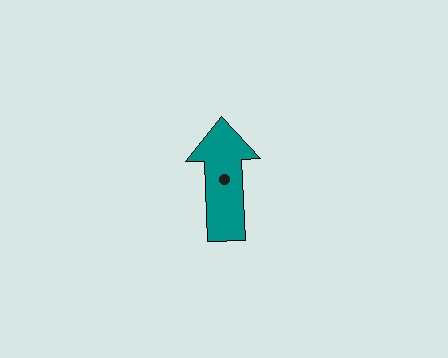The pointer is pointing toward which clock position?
Roughly 12 o'clock.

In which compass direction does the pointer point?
North.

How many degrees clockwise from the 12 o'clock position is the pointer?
Approximately 358 degrees.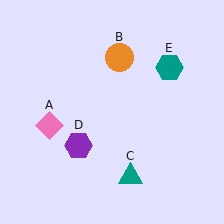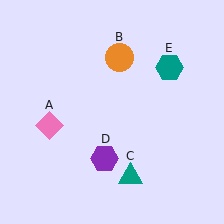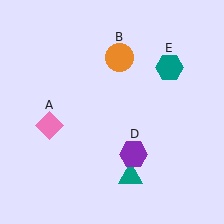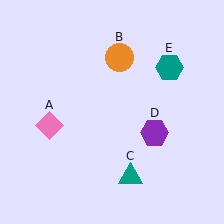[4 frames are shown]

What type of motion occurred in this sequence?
The purple hexagon (object D) rotated counterclockwise around the center of the scene.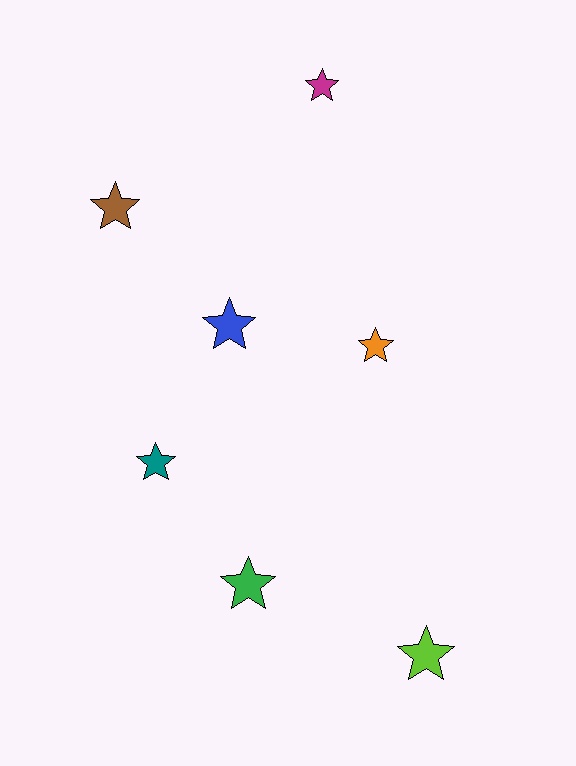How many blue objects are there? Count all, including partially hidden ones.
There is 1 blue object.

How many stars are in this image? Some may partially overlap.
There are 7 stars.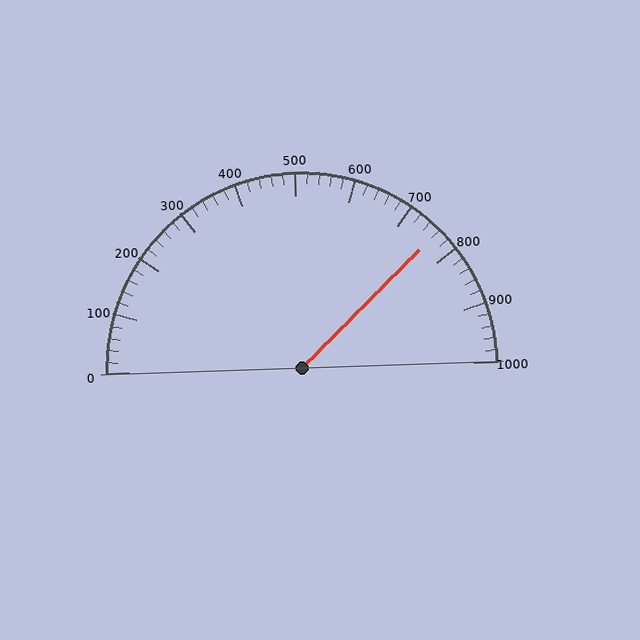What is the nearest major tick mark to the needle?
The nearest major tick mark is 800.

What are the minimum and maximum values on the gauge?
The gauge ranges from 0 to 1000.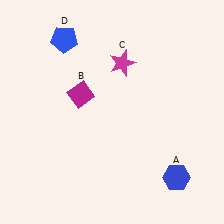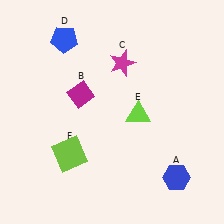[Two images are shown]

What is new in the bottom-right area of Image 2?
A lime triangle (E) was added in the bottom-right area of Image 2.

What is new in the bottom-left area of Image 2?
A lime square (F) was added in the bottom-left area of Image 2.